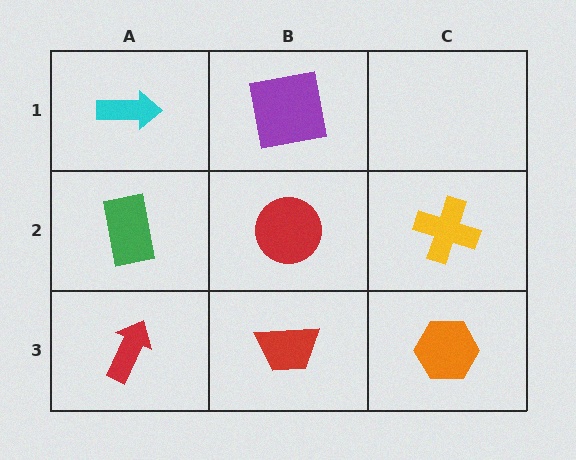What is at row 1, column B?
A purple square.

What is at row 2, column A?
A green rectangle.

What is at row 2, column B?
A red circle.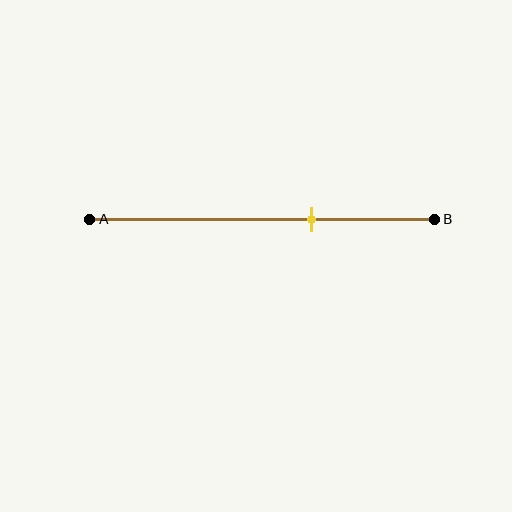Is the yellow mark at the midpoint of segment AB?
No, the mark is at about 65% from A, not at the 50% midpoint.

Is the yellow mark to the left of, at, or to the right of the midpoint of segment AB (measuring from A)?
The yellow mark is to the right of the midpoint of segment AB.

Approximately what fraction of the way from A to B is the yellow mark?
The yellow mark is approximately 65% of the way from A to B.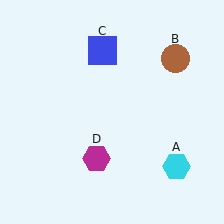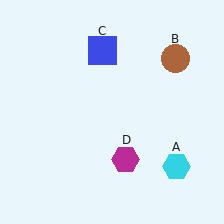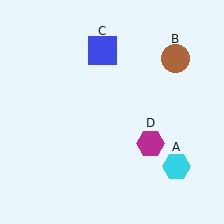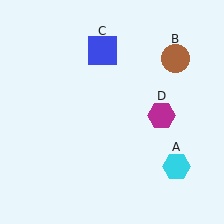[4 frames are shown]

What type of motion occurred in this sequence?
The magenta hexagon (object D) rotated counterclockwise around the center of the scene.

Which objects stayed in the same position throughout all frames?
Cyan hexagon (object A) and brown circle (object B) and blue square (object C) remained stationary.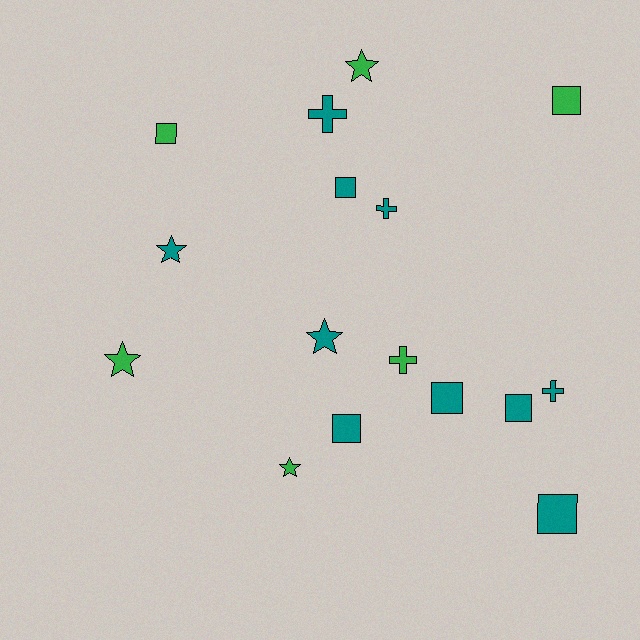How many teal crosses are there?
There are 3 teal crosses.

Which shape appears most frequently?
Square, with 7 objects.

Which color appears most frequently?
Teal, with 10 objects.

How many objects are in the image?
There are 16 objects.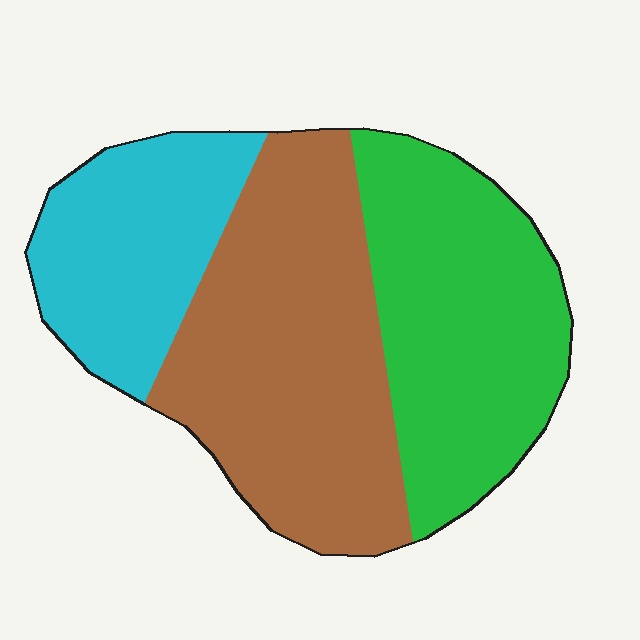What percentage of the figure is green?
Green takes up between a quarter and a half of the figure.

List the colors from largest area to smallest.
From largest to smallest: brown, green, cyan.